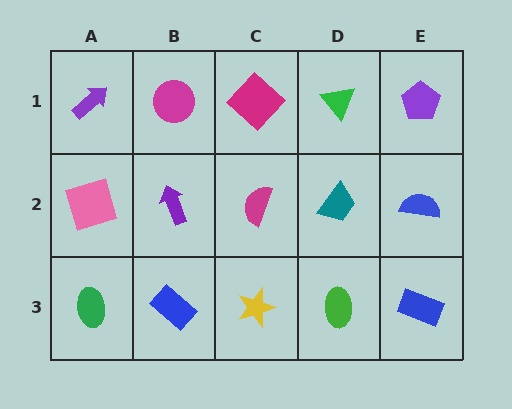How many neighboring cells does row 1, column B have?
3.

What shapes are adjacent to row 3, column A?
A pink square (row 2, column A), a blue rectangle (row 3, column B).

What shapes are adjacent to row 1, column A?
A pink square (row 2, column A), a magenta circle (row 1, column B).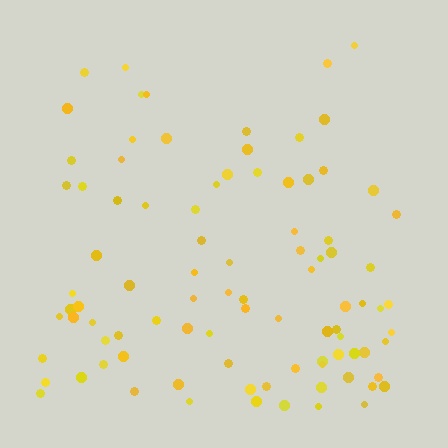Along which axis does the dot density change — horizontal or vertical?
Vertical.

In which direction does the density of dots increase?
From top to bottom, with the bottom side densest.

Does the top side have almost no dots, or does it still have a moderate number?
Still a moderate number, just noticeably fewer than the bottom.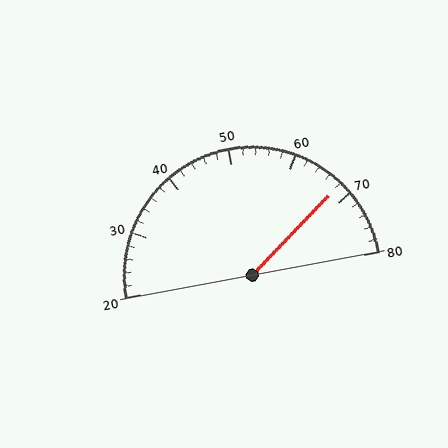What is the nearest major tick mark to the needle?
The nearest major tick mark is 70.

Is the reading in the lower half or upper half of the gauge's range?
The reading is in the upper half of the range (20 to 80).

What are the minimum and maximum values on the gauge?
The gauge ranges from 20 to 80.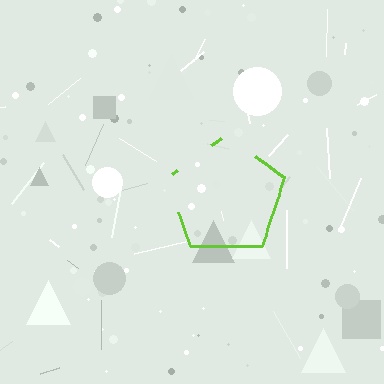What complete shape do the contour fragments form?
The contour fragments form a pentagon.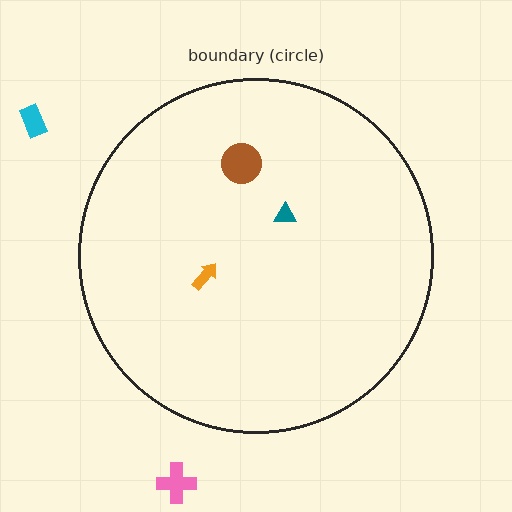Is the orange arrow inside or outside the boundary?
Inside.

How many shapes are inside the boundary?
3 inside, 2 outside.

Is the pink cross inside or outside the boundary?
Outside.